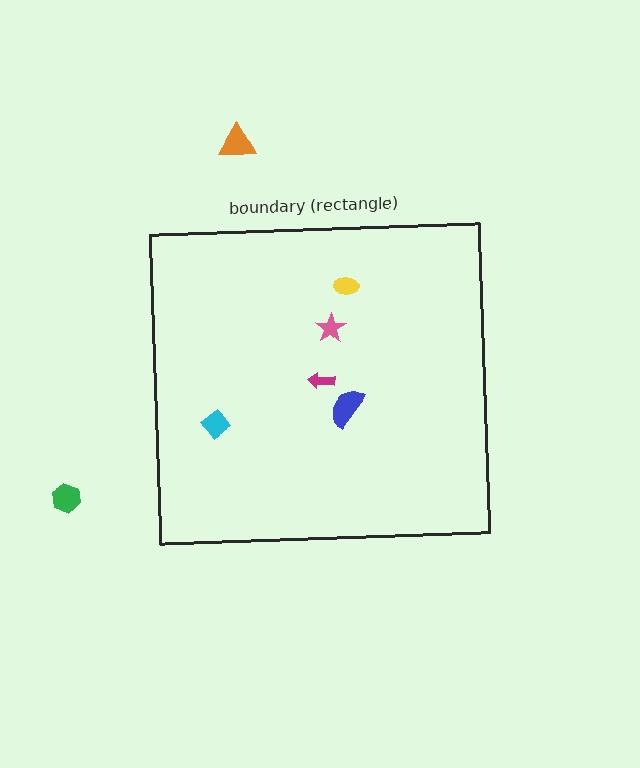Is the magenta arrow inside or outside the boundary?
Inside.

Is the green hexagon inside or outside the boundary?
Outside.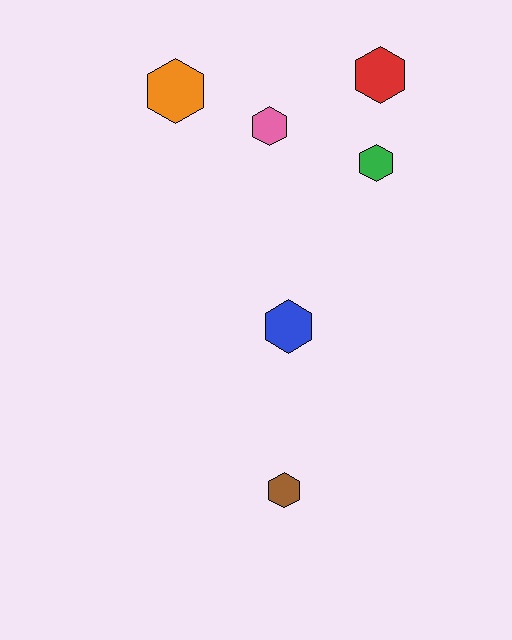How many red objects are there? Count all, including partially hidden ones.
There is 1 red object.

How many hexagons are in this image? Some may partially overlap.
There are 6 hexagons.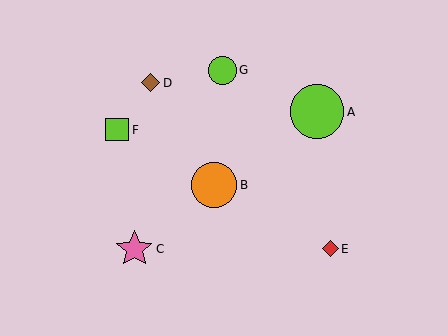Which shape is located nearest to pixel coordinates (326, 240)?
The red diamond (labeled E) at (330, 249) is nearest to that location.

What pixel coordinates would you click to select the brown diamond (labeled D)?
Click at (151, 83) to select the brown diamond D.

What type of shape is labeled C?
Shape C is a pink star.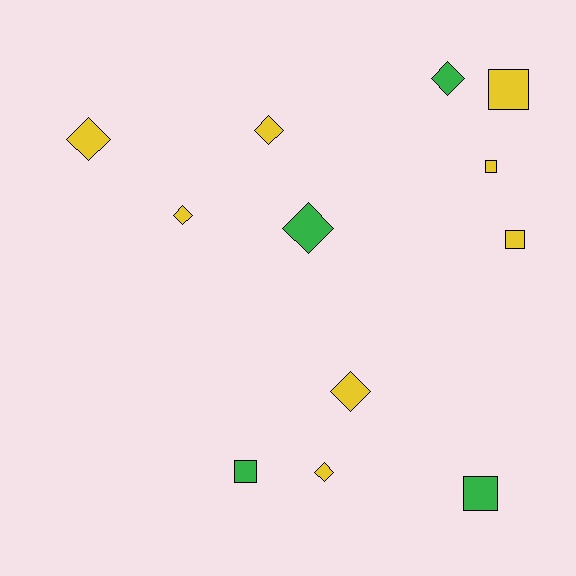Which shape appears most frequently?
Diamond, with 7 objects.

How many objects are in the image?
There are 12 objects.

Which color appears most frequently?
Yellow, with 8 objects.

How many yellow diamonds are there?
There are 5 yellow diamonds.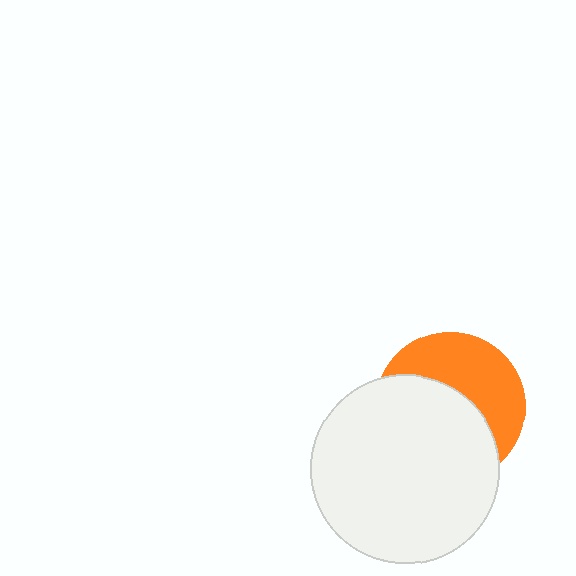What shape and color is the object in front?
The object in front is a white circle.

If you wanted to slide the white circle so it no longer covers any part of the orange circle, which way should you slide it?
Slide it down — that is the most direct way to separate the two shapes.